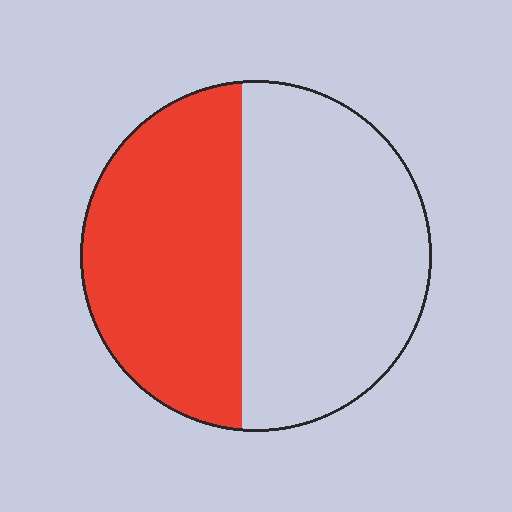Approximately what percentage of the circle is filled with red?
Approximately 45%.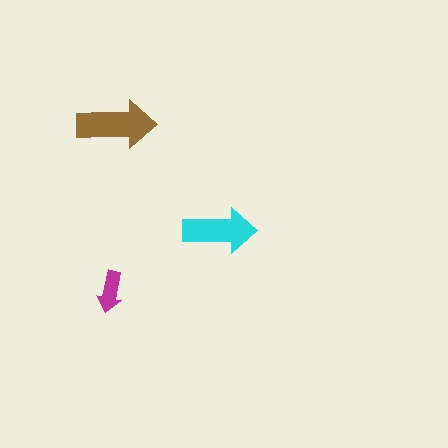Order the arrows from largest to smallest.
the brown one, the cyan one, the magenta one.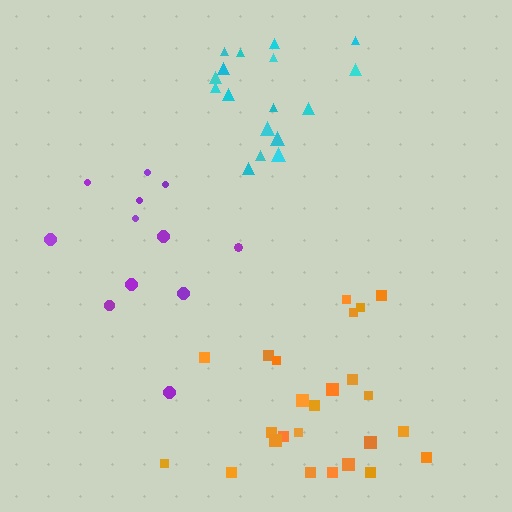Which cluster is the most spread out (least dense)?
Purple.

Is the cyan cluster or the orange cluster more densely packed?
Cyan.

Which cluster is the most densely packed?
Cyan.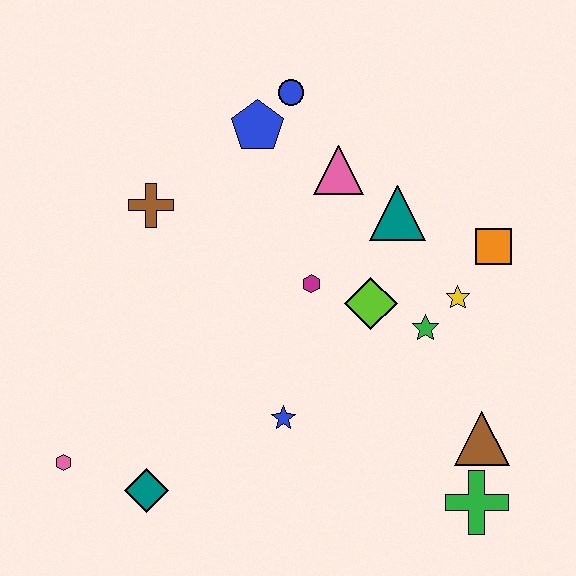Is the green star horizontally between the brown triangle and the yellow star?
No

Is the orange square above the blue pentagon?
No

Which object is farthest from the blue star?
The blue circle is farthest from the blue star.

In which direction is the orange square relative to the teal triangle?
The orange square is to the right of the teal triangle.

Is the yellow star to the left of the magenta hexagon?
No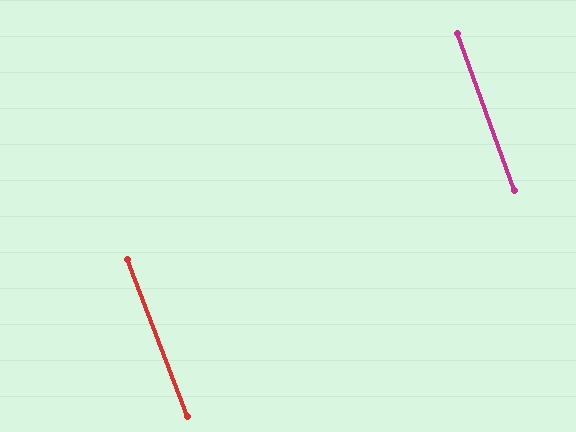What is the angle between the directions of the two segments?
Approximately 1 degree.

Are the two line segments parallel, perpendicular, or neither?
Parallel — their directions differ by only 0.9°.